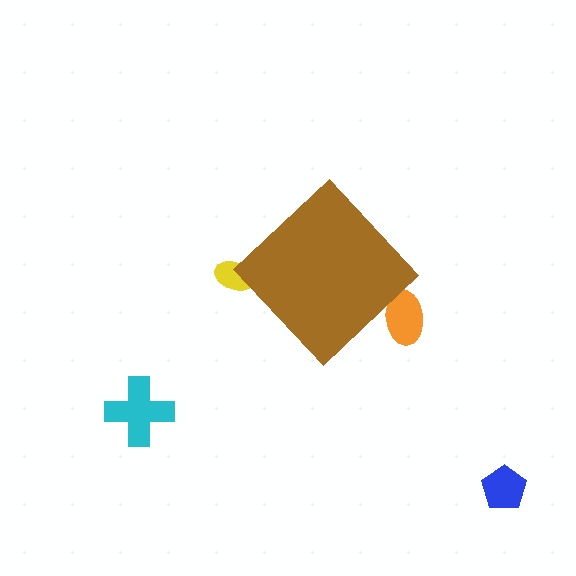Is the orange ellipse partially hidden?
Yes, the orange ellipse is partially hidden behind the brown diamond.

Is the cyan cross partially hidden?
No, the cyan cross is fully visible.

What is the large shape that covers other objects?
A brown diamond.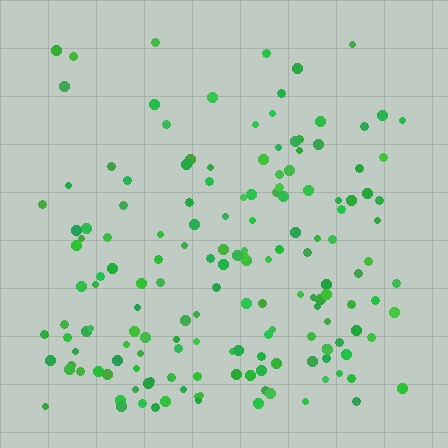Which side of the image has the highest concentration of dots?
The bottom.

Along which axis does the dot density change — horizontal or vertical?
Vertical.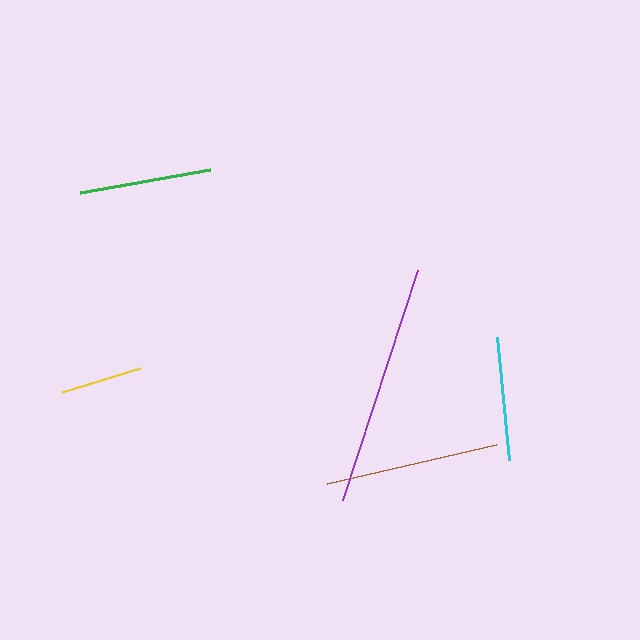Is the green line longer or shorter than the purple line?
The purple line is longer than the green line.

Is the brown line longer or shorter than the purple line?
The purple line is longer than the brown line.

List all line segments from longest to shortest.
From longest to shortest: purple, brown, green, cyan, yellow.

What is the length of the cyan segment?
The cyan segment is approximately 124 pixels long.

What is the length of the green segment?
The green segment is approximately 132 pixels long.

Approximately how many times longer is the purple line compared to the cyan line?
The purple line is approximately 2.0 times the length of the cyan line.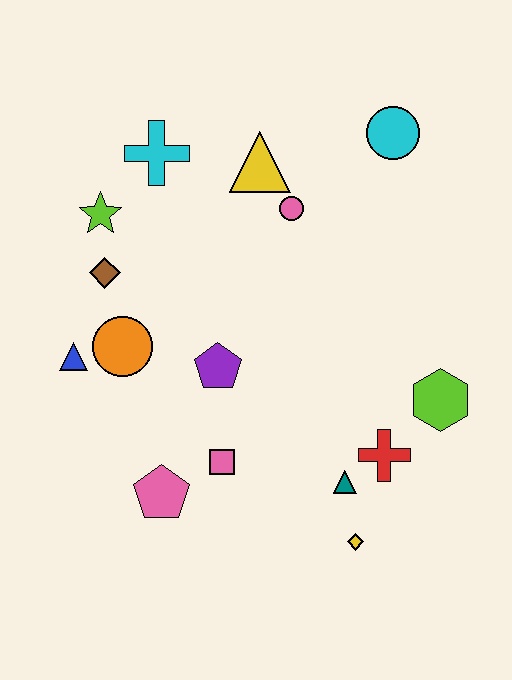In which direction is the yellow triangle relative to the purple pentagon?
The yellow triangle is above the purple pentagon.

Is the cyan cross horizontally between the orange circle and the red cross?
Yes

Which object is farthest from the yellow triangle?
The yellow diamond is farthest from the yellow triangle.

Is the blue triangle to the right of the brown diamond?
No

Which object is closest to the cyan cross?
The lime star is closest to the cyan cross.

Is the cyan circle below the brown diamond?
No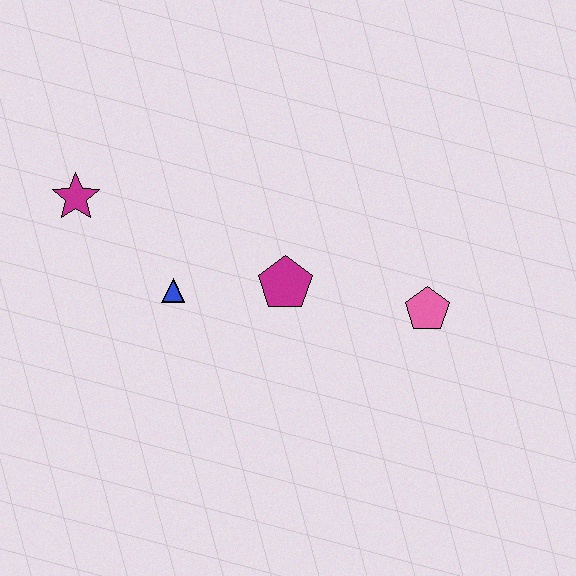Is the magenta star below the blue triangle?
No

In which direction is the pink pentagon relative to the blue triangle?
The pink pentagon is to the right of the blue triangle.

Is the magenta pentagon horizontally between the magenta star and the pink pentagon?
Yes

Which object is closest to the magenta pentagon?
The blue triangle is closest to the magenta pentagon.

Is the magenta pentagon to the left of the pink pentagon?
Yes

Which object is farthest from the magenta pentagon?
The magenta star is farthest from the magenta pentagon.